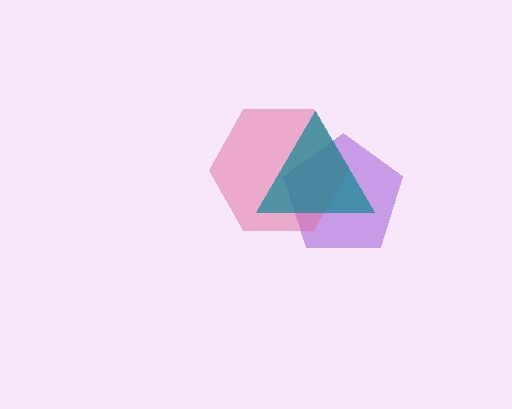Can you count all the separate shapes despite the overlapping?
Yes, there are 3 separate shapes.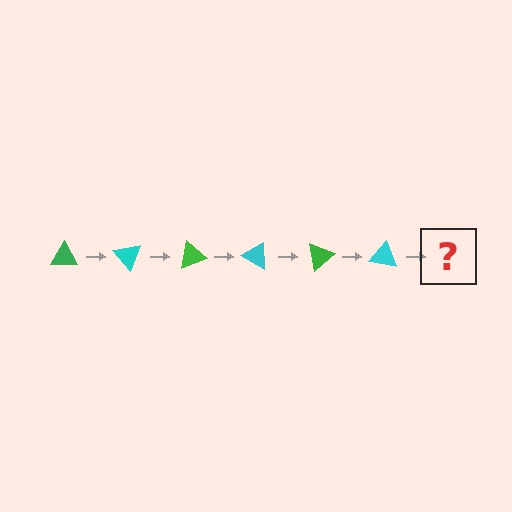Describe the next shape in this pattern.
It should be a green triangle, rotated 300 degrees from the start.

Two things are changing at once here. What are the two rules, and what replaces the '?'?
The two rules are that it rotates 50 degrees each step and the color cycles through green and cyan. The '?' should be a green triangle, rotated 300 degrees from the start.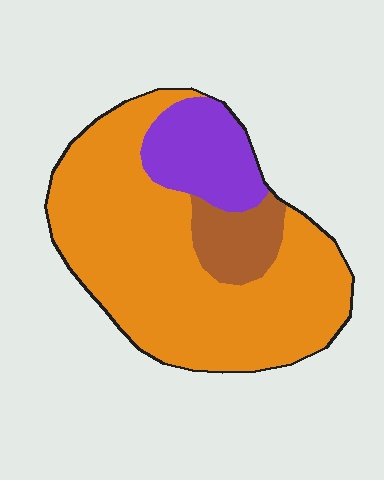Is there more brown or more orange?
Orange.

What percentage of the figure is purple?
Purple covers 17% of the figure.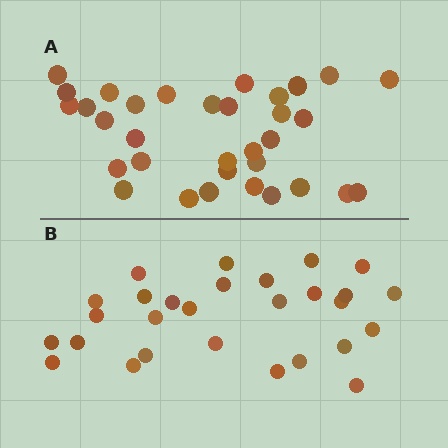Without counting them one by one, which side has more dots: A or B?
Region A (the top region) has more dots.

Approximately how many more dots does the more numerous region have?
Region A has about 5 more dots than region B.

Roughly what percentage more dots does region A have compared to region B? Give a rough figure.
About 20% more.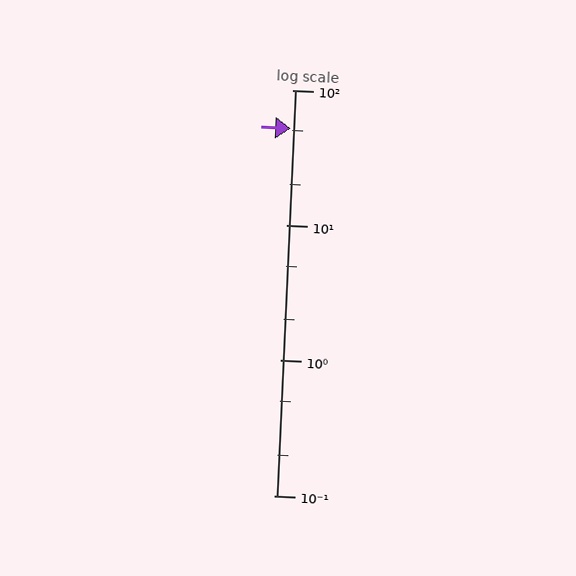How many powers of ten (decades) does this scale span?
The scale spans 3 decades, from 0.1 to 100.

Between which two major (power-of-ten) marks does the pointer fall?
The pointer is between 10 and 100.